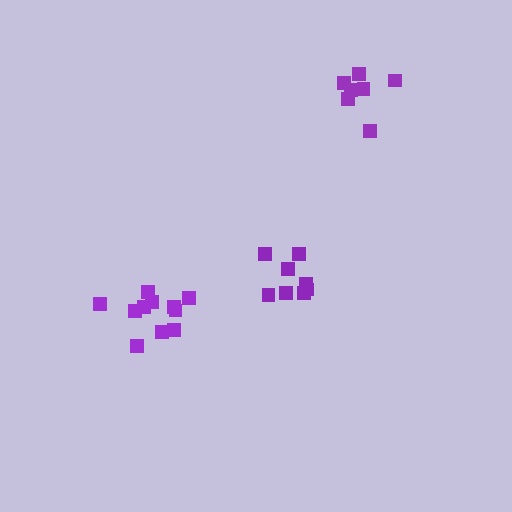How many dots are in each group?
Group 1: 8 dots, Group 2: 7 dots, Group 3: 11 dots (26 total).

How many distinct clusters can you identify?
There are 3 distinct clusters.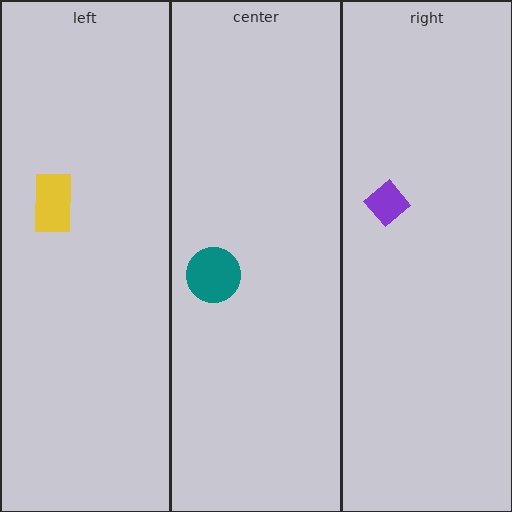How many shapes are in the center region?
1.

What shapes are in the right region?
The purple diamond.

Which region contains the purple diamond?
The right region.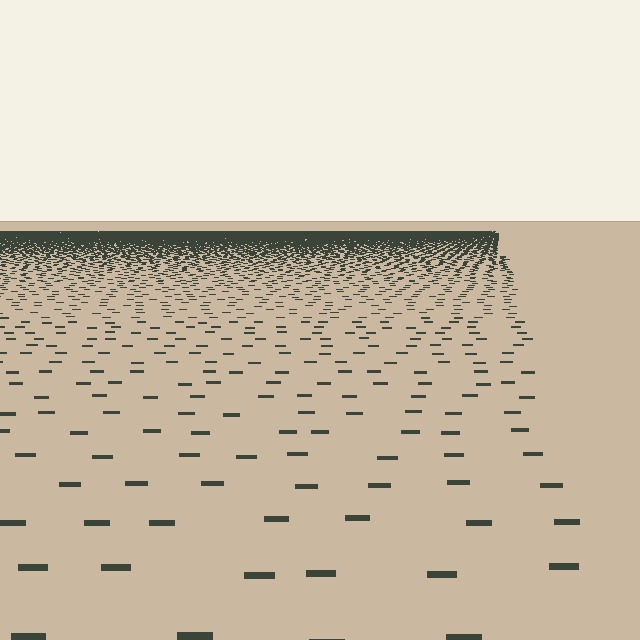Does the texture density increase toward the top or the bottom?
Density increases toward the top.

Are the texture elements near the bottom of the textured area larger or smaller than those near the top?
Larger. Near the bottom, elements are closer to the viewer and appear at a bigger on-screen size.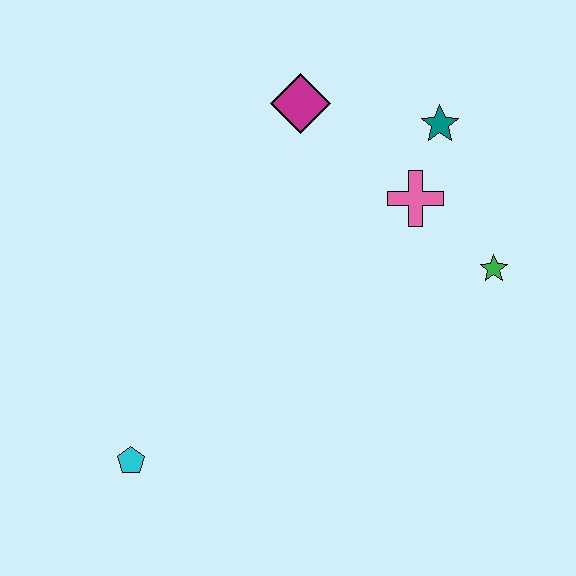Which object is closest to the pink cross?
The teal star is closest to the pink cross.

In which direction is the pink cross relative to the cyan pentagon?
The pink cross is to the right of the cyan pentagon.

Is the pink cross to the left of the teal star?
Yes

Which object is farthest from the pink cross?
The cyan pentagon is farthest from the pink cross.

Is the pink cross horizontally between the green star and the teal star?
No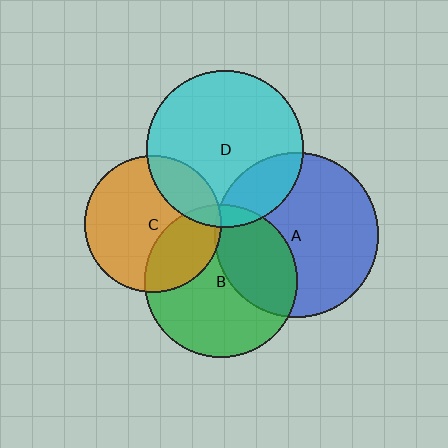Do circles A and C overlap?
Yes.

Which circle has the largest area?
Circle A (blue).